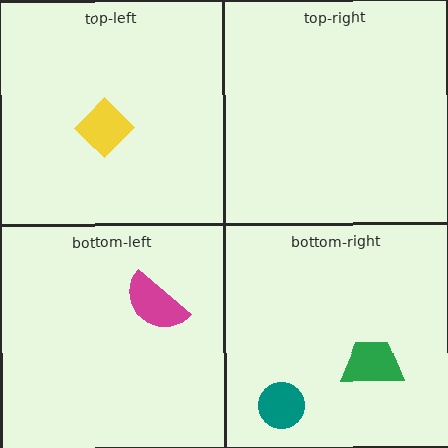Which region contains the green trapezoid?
The bottom-right region.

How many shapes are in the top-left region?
1.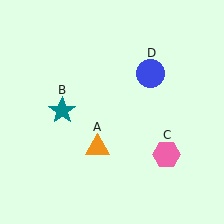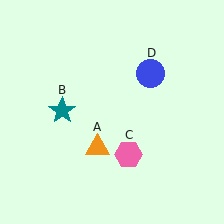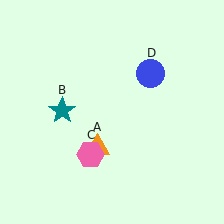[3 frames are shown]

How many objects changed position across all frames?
1 object changed position: pink hexagon (object C).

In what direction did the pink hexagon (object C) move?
The pink hexagon (object C) moved left.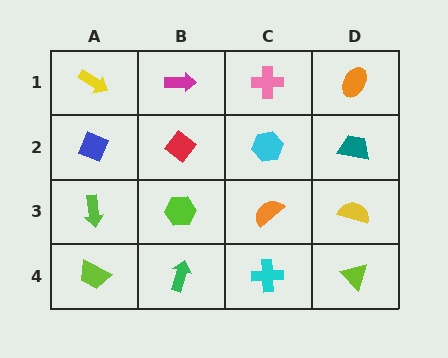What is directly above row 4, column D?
A yellow semicircle.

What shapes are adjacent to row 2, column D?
An orange ellipse (row 1, column D), a yellow semicircle (row 3, column D), a cyan hexagon (row 2, column C).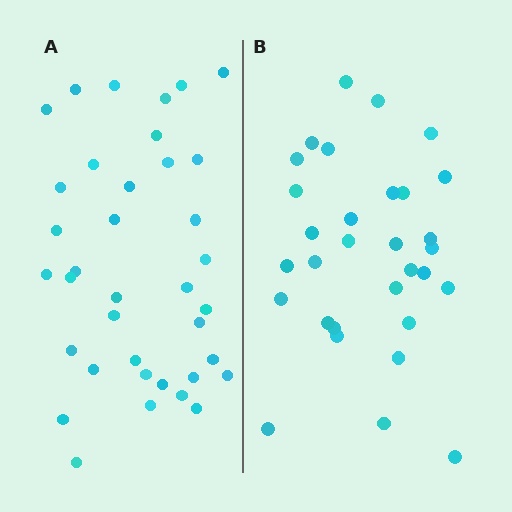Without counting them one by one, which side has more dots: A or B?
Region A (the left region) has more dots.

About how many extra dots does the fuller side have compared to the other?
Region A has about 6 more dots than region B.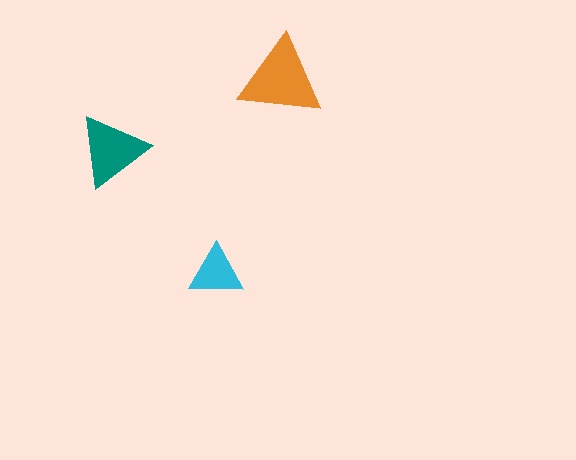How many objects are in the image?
There are 3 objects in the image.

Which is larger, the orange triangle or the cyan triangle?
The orange one.